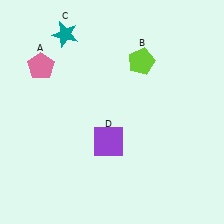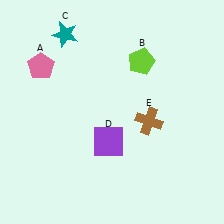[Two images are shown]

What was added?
A brown cross (E) was added in Image 2.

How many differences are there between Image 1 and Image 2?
There is 1 difference between the two images.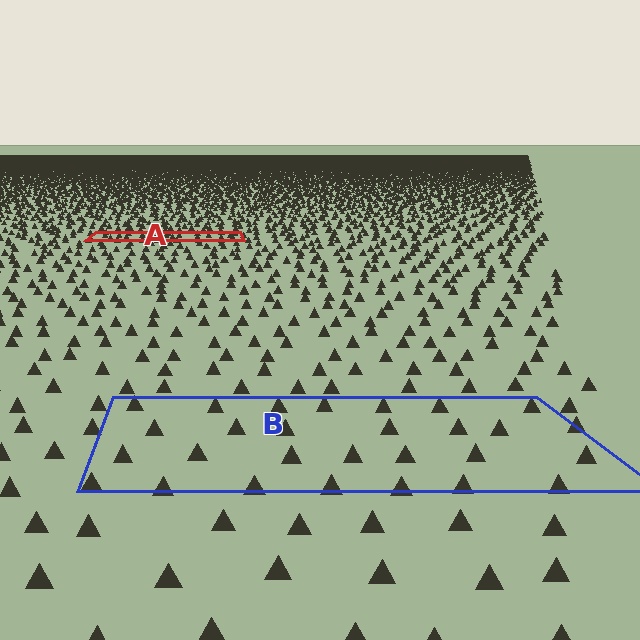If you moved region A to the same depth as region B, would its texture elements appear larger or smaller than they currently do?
They would appear larger. At a closer depth, the same texture elements are projected at a bigger on-screen size.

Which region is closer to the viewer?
Region B is closer. The texture elements there are larger and more spread out.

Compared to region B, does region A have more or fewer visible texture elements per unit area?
Region A has more texture elements per unit area — they are packed more densely because it is farther away.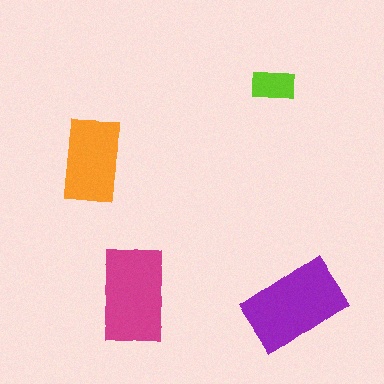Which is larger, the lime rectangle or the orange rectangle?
The orange one.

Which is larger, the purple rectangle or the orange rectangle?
The purple one.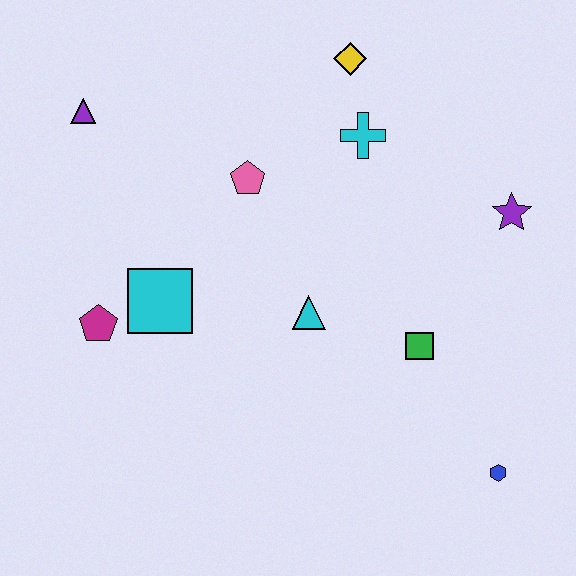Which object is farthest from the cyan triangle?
The purple triangle is farthest from the cyan triangle.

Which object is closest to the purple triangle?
The pink pentagon is closest to the purple triangle.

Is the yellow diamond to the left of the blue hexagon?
Yes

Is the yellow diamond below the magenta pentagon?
No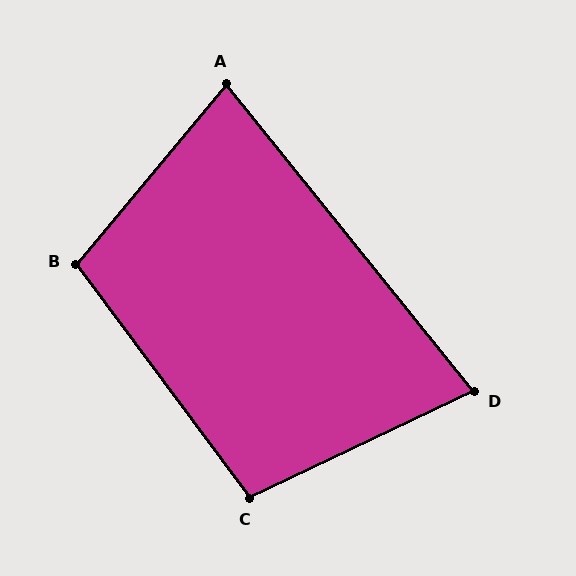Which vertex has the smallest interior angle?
D, at approximately 76 degrees.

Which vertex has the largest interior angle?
B, at approximately 104 degrees.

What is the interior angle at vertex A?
Approximately 79 degrees (acute).